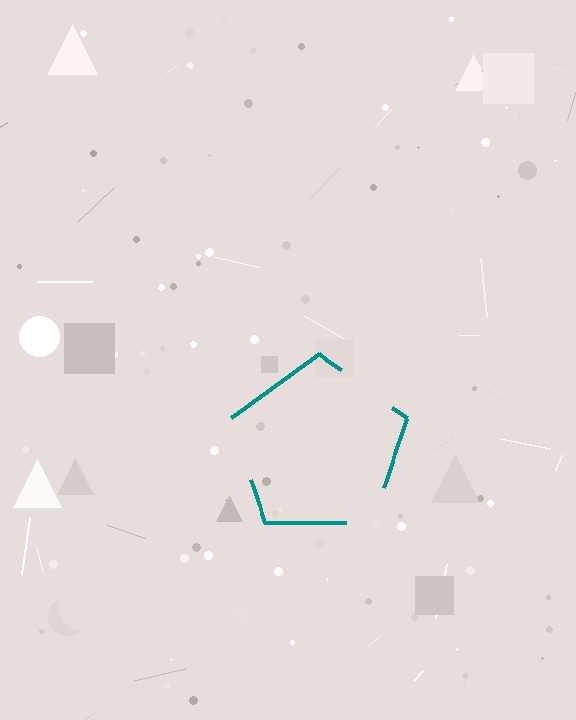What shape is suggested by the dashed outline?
The dashed outline suggests a pentagon.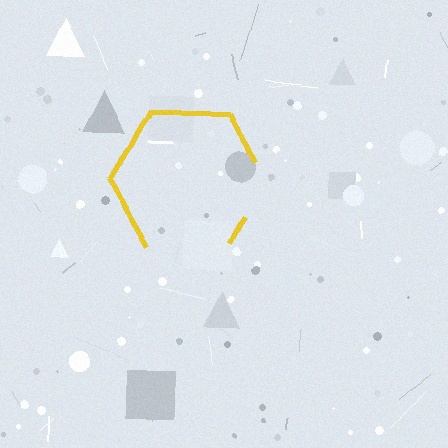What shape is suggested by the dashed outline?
The dashed outline suggests a hexagon.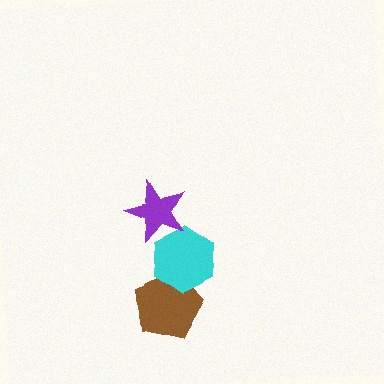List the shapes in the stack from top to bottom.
From top to bottom: the purple star, the cyan hexagon, the brown pentagon.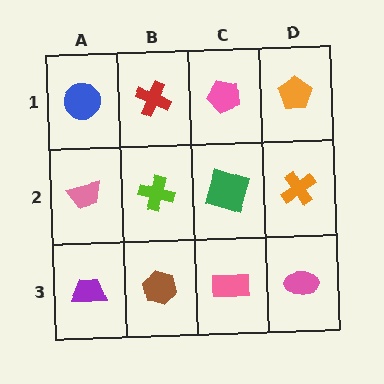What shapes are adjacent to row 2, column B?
A red cross (row 1, column B), a brown hexagon (row 3, column B), a pink trapezoid (row 2, column A), a green square (row 2, column C).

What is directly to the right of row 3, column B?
A pink rectangle.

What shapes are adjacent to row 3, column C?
A green square (row 2, column C), a brown hexagon (row 3, column B), a pink ellipse (row 3, column D).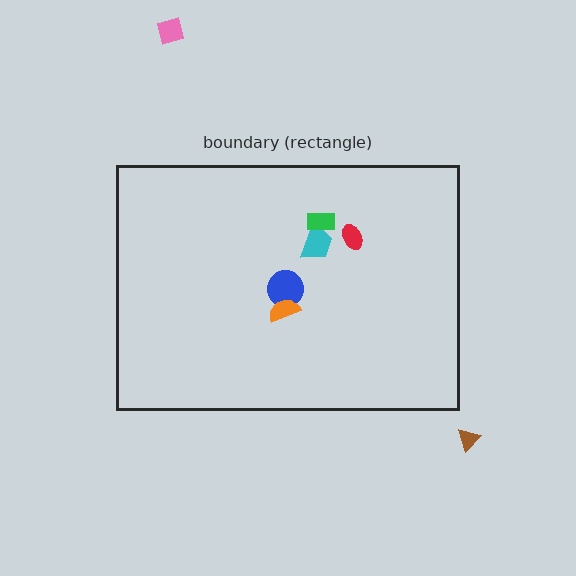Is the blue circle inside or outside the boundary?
Inside.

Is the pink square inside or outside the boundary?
Outside.